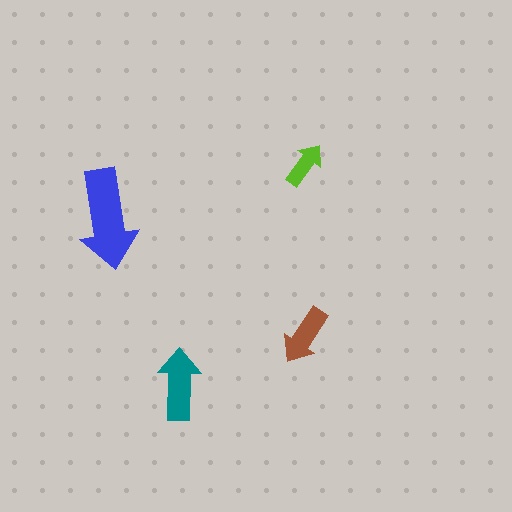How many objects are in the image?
There are 4 objects in the image.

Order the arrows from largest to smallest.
the blue one, the teal one, the brown one, the lime one.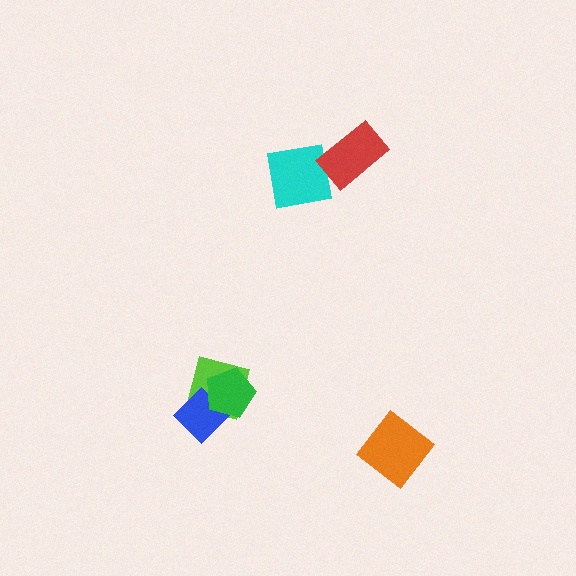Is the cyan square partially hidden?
Yes, it is partially covered by another shape.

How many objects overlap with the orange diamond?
0 objects overlap with the orange diamond.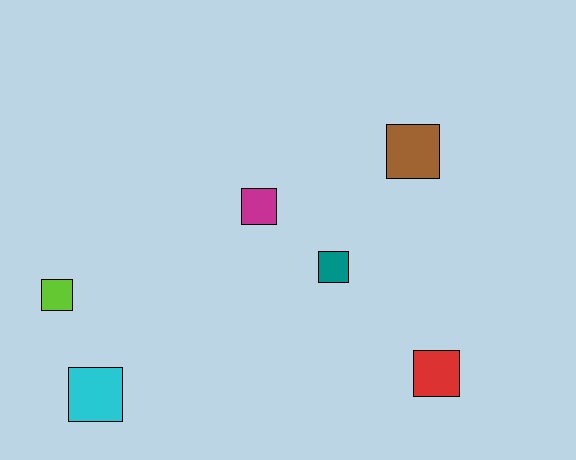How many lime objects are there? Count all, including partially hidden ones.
There is 1 lime object.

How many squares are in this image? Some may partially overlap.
There are 6 squares.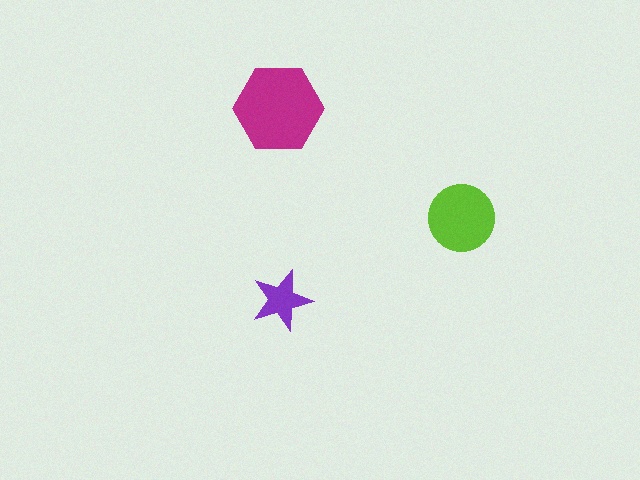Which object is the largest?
The magenta hexagon.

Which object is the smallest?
The purple star.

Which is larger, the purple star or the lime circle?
The lime circle.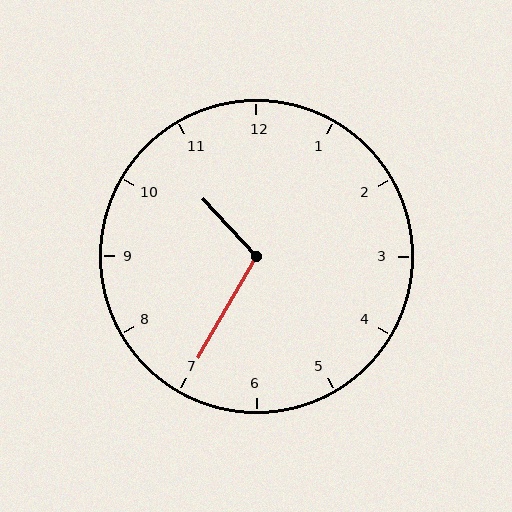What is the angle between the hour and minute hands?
Approximately 108 degrees.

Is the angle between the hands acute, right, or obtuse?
It is obtuse.